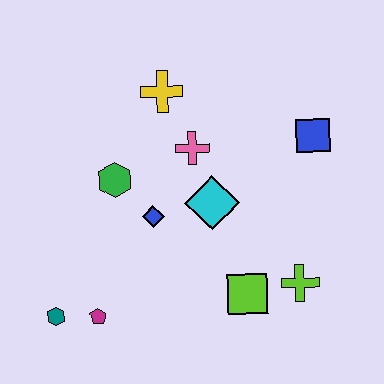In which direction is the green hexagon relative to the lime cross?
The green hexagon is to the left of the lime cross.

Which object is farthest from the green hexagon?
The lime cross is farthest from the green hexagon.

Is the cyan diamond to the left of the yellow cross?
No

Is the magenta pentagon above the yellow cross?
No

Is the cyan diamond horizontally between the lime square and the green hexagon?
Yes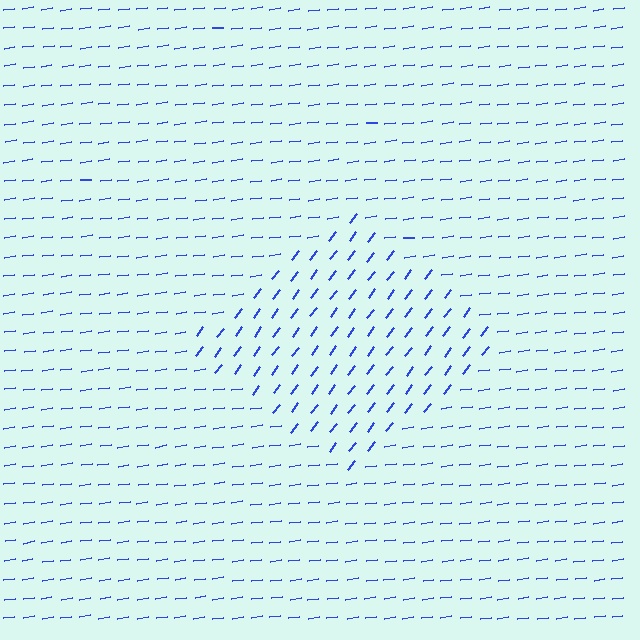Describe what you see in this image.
The image is filled with small blue line segments. A diamond region in the image has lines oriented differently from the surrounding lines, creating a visible texture boundary.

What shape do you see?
I see a diamond.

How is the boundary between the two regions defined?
The boundary is defined purely by a change in line orientation (approximately 45 degrees difference). All lines are the same color and thickness.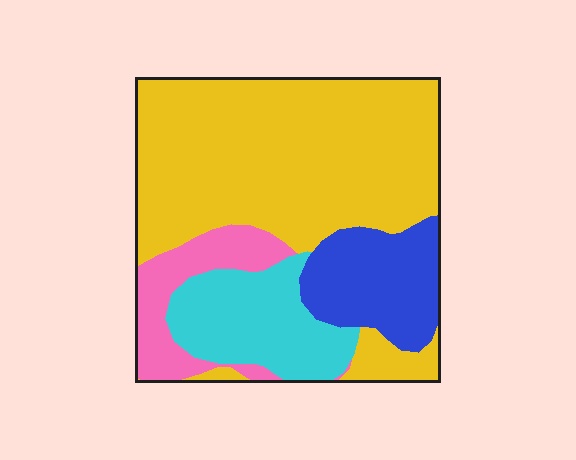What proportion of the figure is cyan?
Cyan takes up less than a sixth of the figure.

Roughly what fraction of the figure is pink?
Pink covers 11% of the figure.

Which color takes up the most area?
Yellow, at roughly 55%.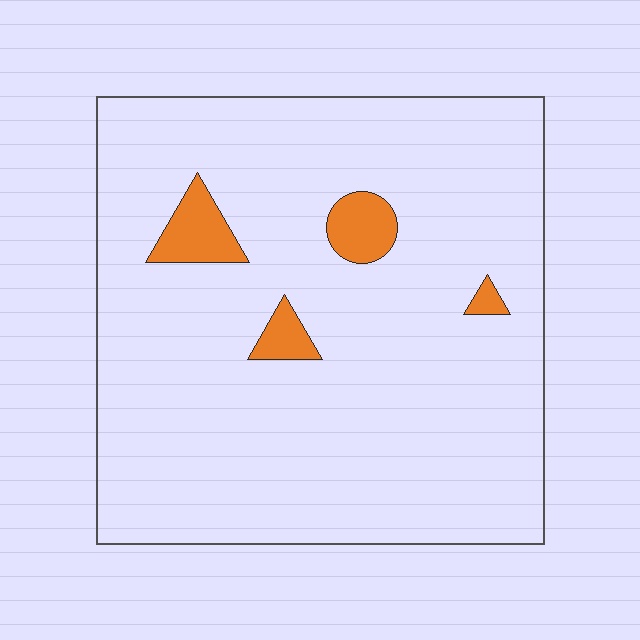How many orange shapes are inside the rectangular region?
4.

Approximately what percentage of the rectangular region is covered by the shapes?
Approximately 5%.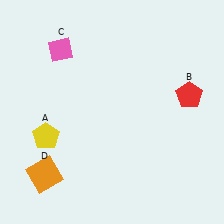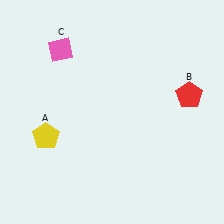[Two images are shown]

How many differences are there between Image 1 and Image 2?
There is 1 difference between the two images.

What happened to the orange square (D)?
The orange square (D) was removed in Image 2. It was in the bottom-left area of Image 1.